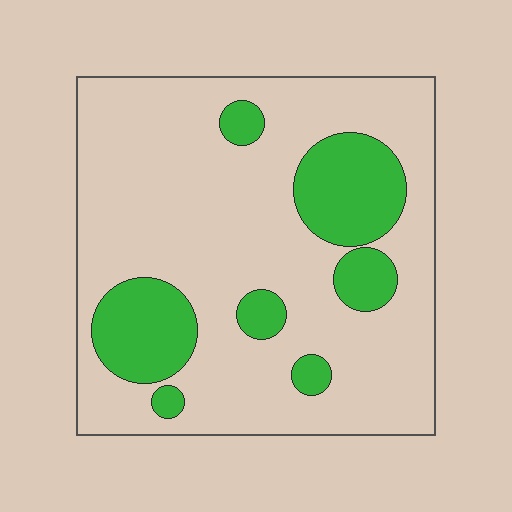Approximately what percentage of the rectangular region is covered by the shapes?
Approximately 20%.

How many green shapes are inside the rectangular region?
7.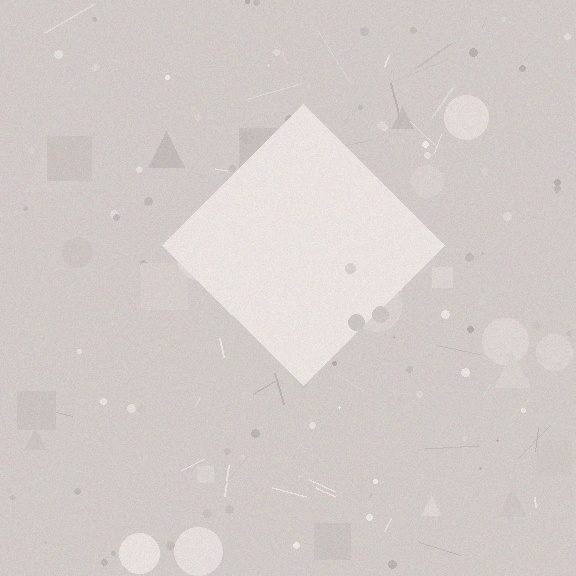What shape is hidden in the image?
A diamond is hidden in the image.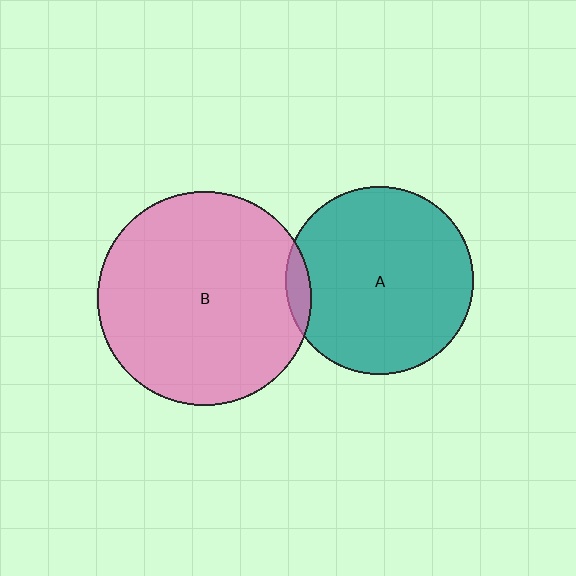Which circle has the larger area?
Circle B (pink).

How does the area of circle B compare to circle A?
Approximately 1.3 times.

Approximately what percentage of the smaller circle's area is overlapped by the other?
Approximately 5%.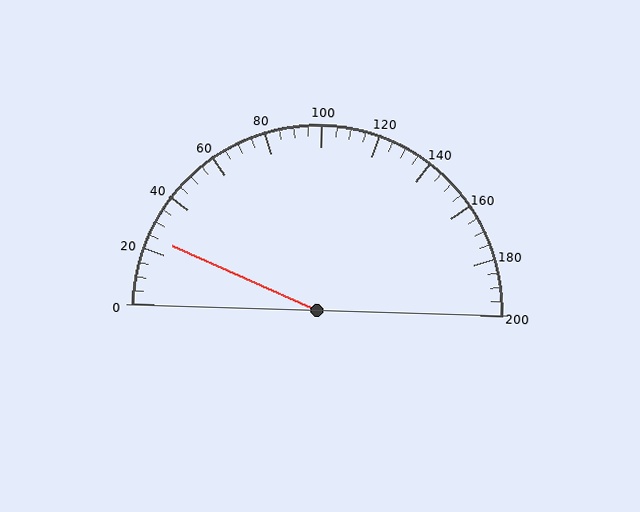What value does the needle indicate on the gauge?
The needle indicates approximately 25.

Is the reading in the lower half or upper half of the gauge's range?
The reading is in the lower half of the range (0 to 200).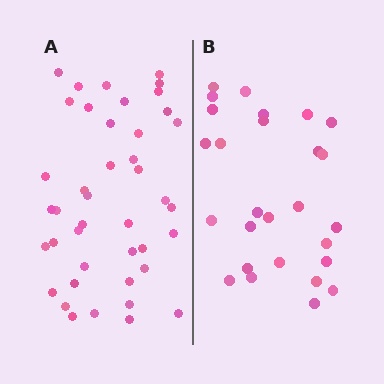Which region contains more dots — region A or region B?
Region A (the left region) has more dots.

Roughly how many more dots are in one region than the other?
Region A has approximately 15 more dots than region B.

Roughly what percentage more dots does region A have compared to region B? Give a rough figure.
About 55% more.